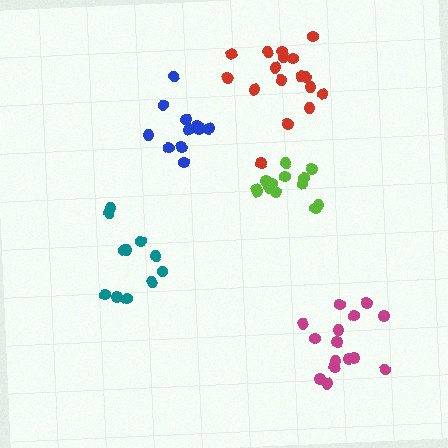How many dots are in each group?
Group 1: 15 dots, Group 2: 11 dots, Group 3: 11 dots, Group 4: 17 dots, Group 5: 13 dots (67 total).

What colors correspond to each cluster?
The clusters are colored: magenta, blue, teal, red, lime.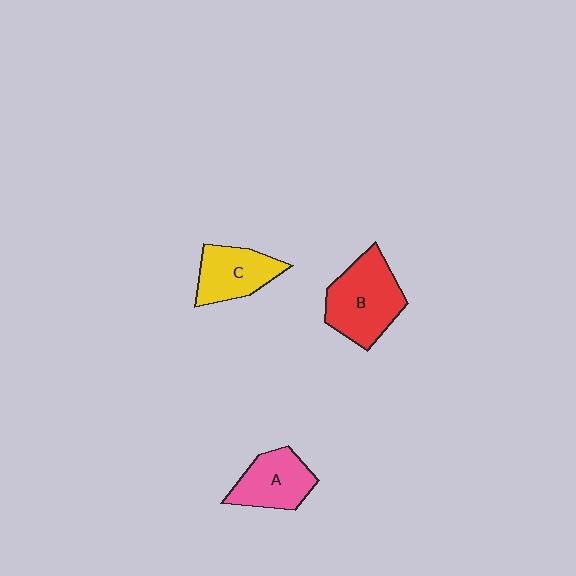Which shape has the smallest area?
Shape C (yellow).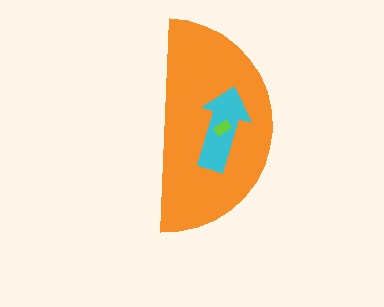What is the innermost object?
The lime rectangle.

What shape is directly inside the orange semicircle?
The cyan arrow.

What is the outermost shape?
The orange semicircle.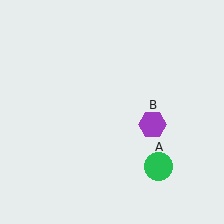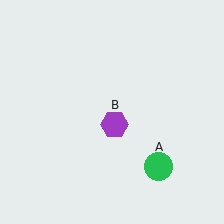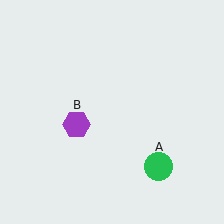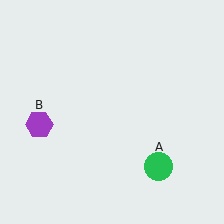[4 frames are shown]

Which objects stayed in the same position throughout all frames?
Green circle (object A) remained stationary.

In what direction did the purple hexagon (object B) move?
The purple hexagon (object B) moved left.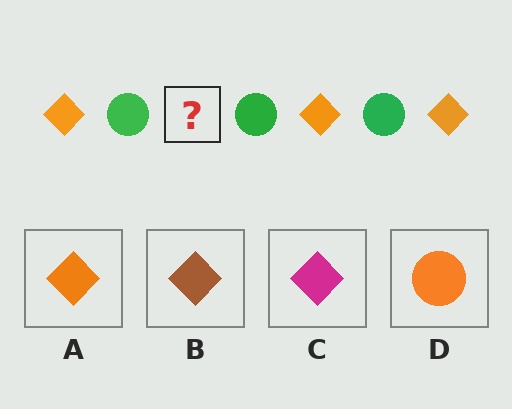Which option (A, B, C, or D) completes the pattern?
A.